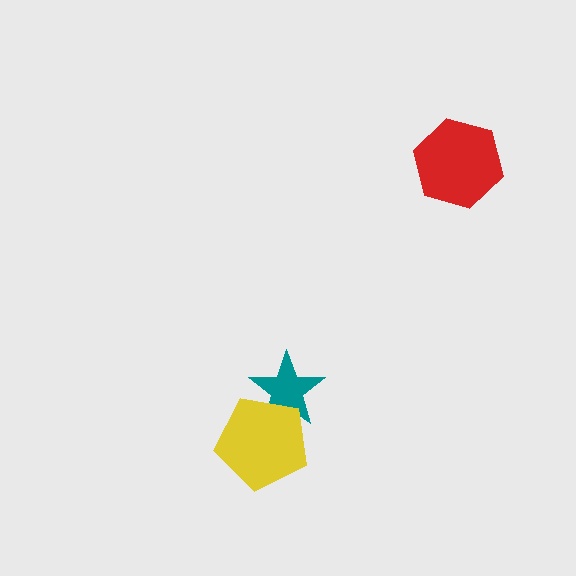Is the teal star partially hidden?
Yes, it is partially covered by another shape.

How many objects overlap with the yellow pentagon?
1 object overlaps with the yellow pentagon.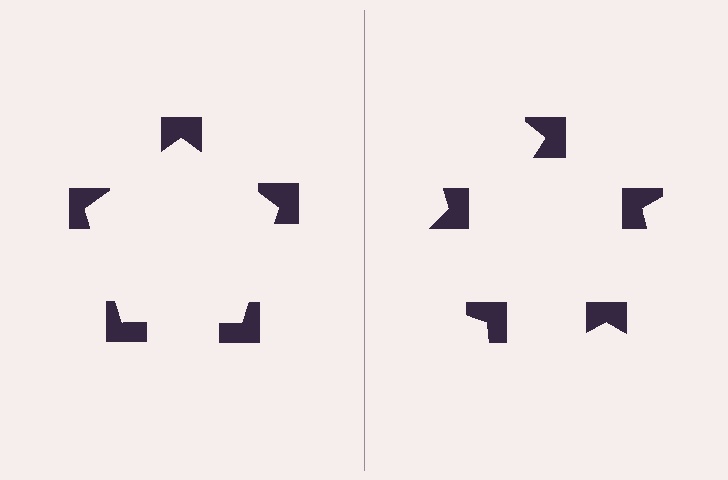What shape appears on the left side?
An illusory pentagon.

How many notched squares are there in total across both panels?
10 — 5 on each side.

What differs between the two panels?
The notched squares are positioned identically on both sides; only the wedge orientations differ. On the left they align to a pentagon; on the right they are misaligned.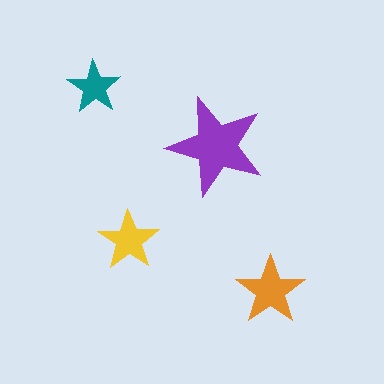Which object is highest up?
The teal star is topmost.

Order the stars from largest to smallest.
the purple one, the orange one, the yellow one, the teal one.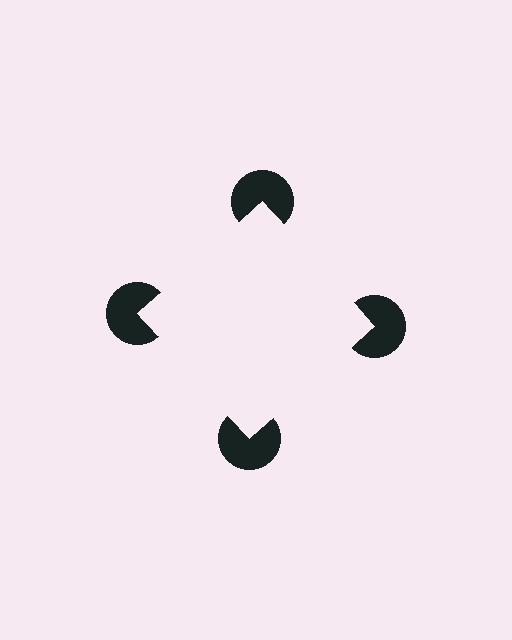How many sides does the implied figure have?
4 sides.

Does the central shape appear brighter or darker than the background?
It typically appears slightly brighter than the background, even though no actual brightness change is drawn.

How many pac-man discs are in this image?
There are 4 — one at each vertex of the illusory square.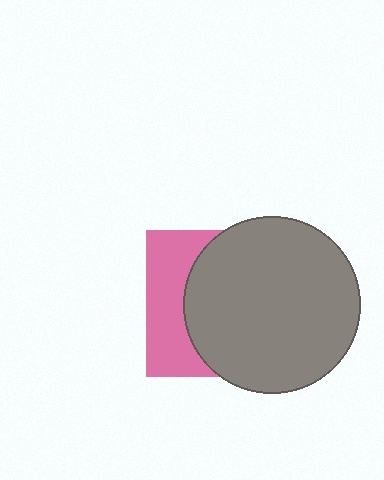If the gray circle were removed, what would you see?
You would see the complete pink square.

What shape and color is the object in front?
The object in front is a gray circle.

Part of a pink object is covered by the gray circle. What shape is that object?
It is a square.